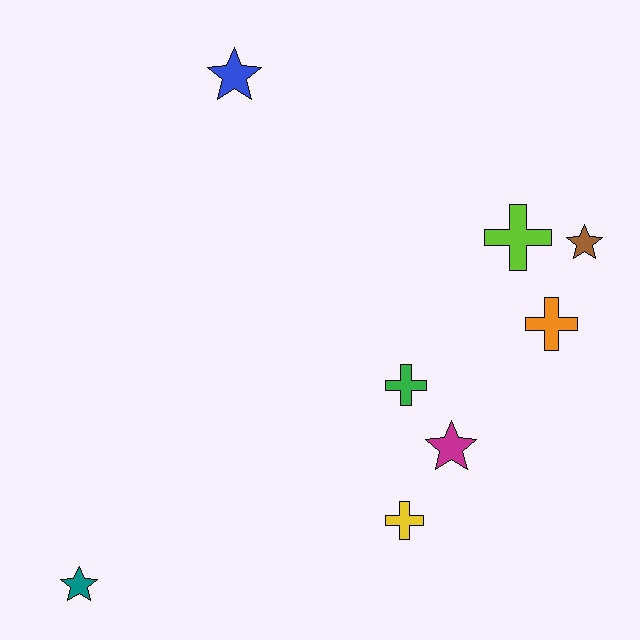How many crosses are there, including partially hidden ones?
There are 4 crosses.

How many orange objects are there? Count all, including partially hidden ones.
There is 1 orange object.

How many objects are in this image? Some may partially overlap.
There are 8 objects.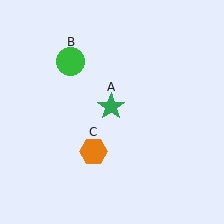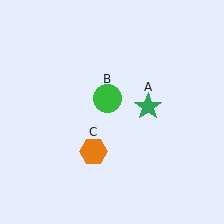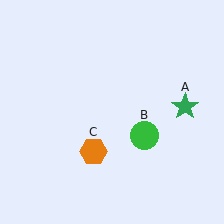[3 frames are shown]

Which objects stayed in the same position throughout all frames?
Orange hexagon (object C) remained stationary.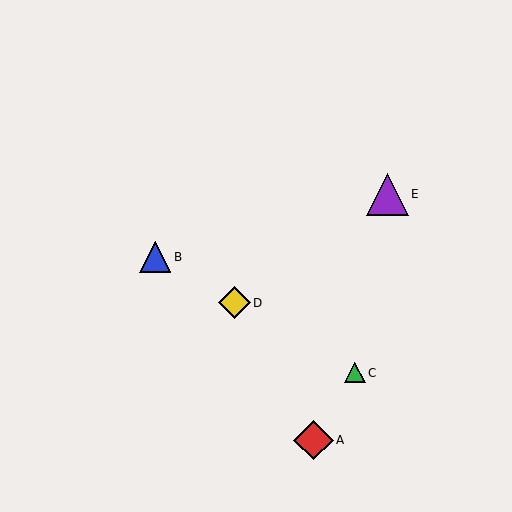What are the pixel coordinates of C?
Object C is at (355, 373).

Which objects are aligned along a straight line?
Objects B, C, D are aligned along a straight line.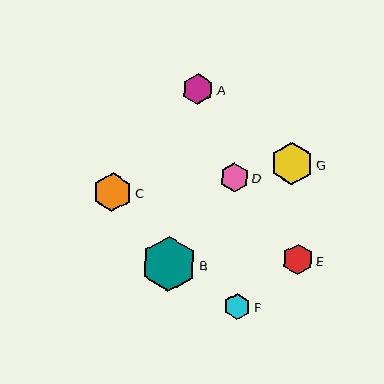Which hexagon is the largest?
Hexagon B is the largest with a size of approximately 55 pixels.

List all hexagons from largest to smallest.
From largest to smallest: B, G, C, A, E, D, F.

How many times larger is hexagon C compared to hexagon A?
Hexagon C is approximately 1.3 times the size of hexagon A.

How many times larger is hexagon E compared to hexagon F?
Hexagon E is approximately 1.2 times the size of hexagon F.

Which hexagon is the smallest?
Hexagon F is the smallest with a size of approximately 26 pixels.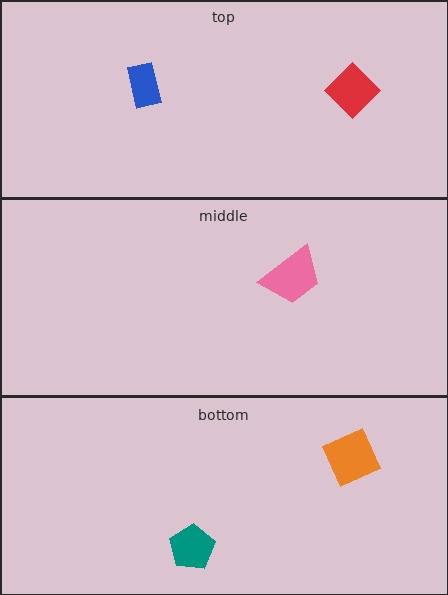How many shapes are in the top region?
2.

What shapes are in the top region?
The red diamond, the blue rectangle.